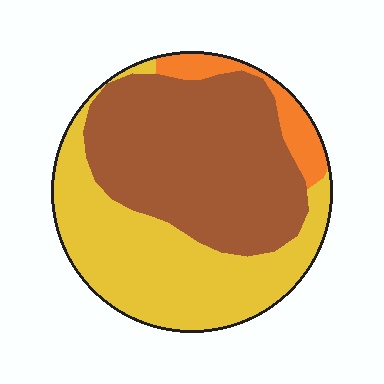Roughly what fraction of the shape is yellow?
Yellow covers 42% of the shape.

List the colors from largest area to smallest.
From largest to smallest: brown, yellow, orange.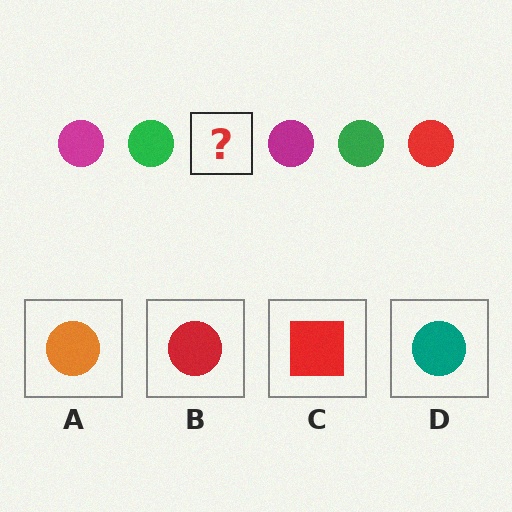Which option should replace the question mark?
Option B.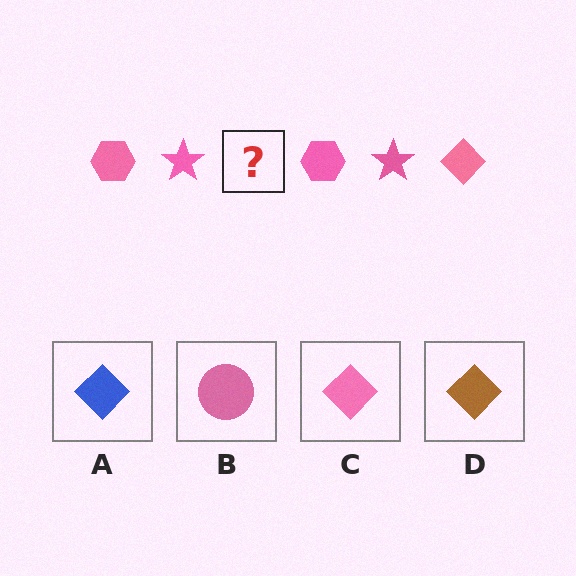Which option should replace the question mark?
Option C.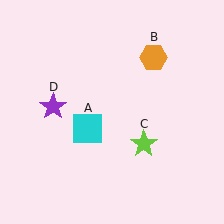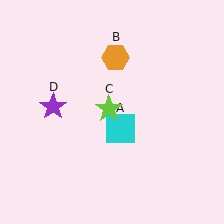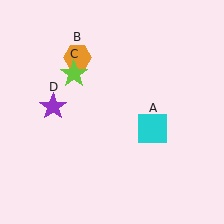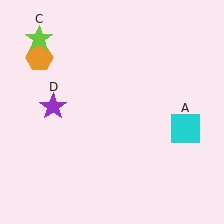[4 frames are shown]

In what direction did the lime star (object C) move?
The lime star (object C) moved up and to the left.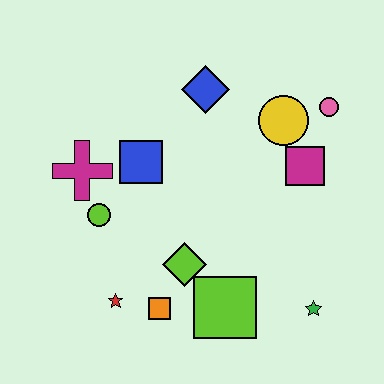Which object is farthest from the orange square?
The pink circle is farthest from the orange square.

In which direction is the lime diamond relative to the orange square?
The lime diamond is above the orange square.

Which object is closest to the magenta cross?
The lime circle is closest to the magenta cross.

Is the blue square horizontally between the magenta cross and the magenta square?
Yes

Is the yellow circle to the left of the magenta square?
Yes